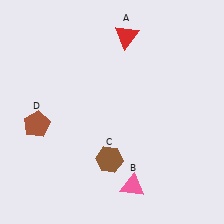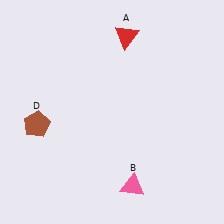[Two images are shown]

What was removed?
The brown hexagon (C) was removed in Image 2.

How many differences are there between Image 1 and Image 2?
There is 1 difference between the two images.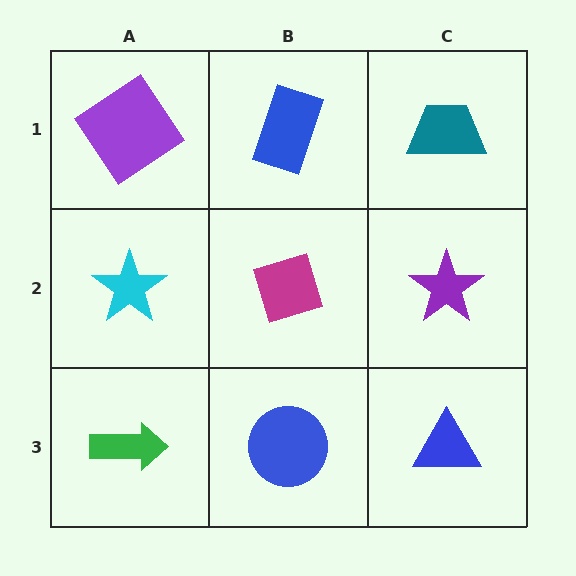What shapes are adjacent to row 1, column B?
A magenta diamond (row 2, column B), a purple diamond (row 1, column A), a teal trapezoid (row 1, column C).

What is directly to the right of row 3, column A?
A blue circle.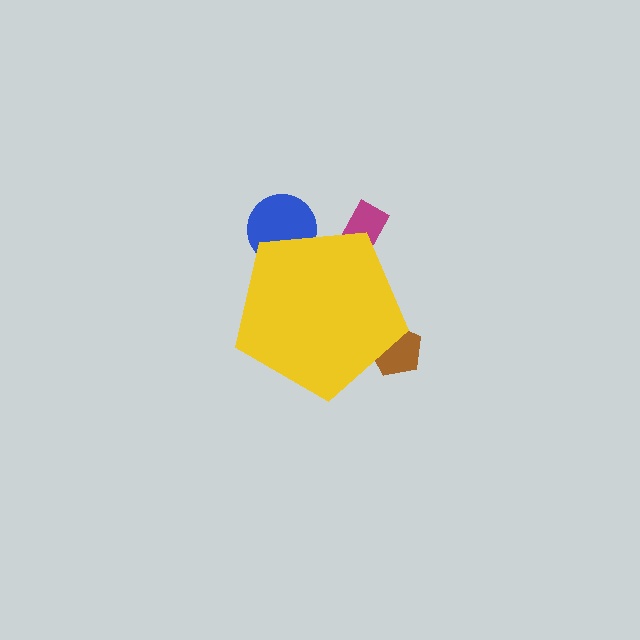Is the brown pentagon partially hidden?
Yes, the brown pentagon is partially hidden behind the yellow pentagon.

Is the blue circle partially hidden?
Yes, the blue circle is partially hidden behind the yellow pentagon.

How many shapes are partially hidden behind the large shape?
3 shapes are partially hidden.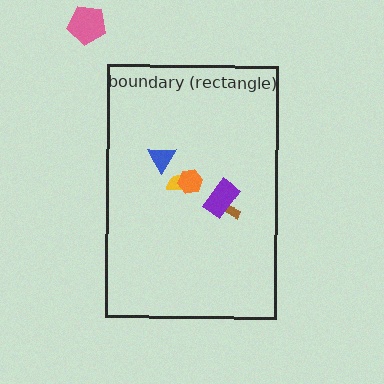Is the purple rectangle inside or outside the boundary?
Inside.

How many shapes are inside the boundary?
5 inside, 1 outside.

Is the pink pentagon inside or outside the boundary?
Outside.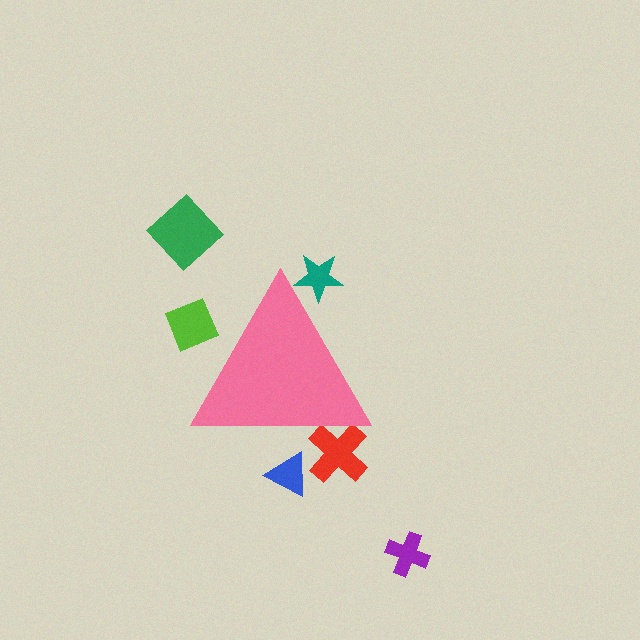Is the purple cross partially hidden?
No, the purple cross is fully visible.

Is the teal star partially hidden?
Yes, the teal star is partially hidden behind the pink triangle.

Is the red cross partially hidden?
Yes, the red cross is partially hidden behind the pink triangle.